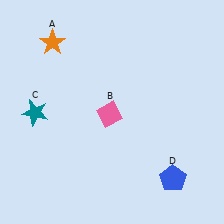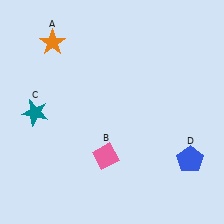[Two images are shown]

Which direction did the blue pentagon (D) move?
The blue pentagon (D) moved up.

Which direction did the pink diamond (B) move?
The pink diamond (B) moved down.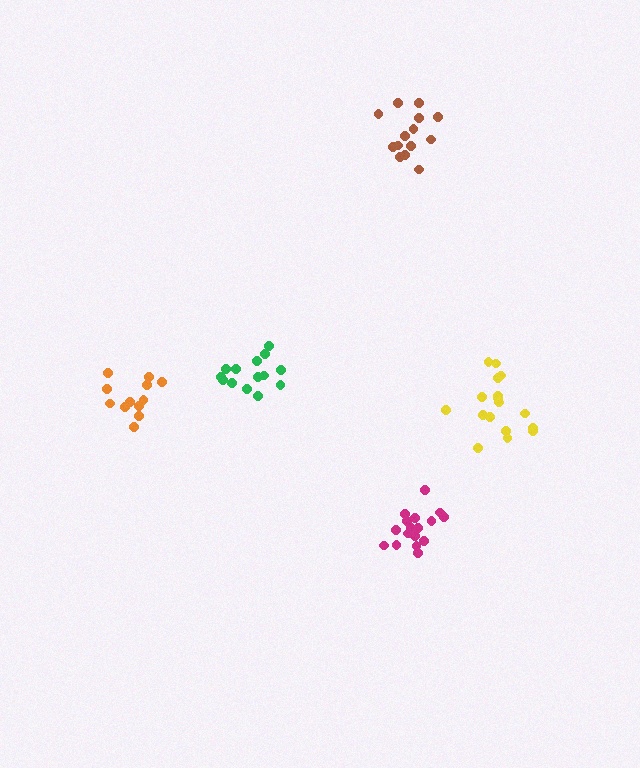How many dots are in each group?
Group 1: 12 dots, Group 2: 17 dots, Group 3: 14 dots, Group 4: 14 dots, Group 5: 17 dots (74 total).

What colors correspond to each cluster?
The clusters are colored: orange, yellow, green, brown, magenta.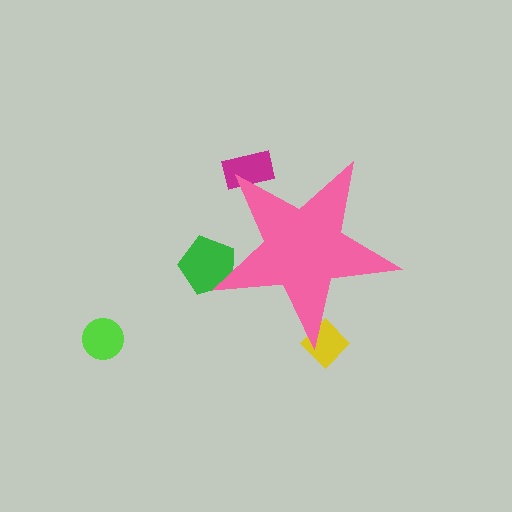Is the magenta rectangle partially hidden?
Yes, the magenta rectangle is partially hidden behind the pink star.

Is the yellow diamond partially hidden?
Yes, the yellow diamond is partially hidden behind the pink star.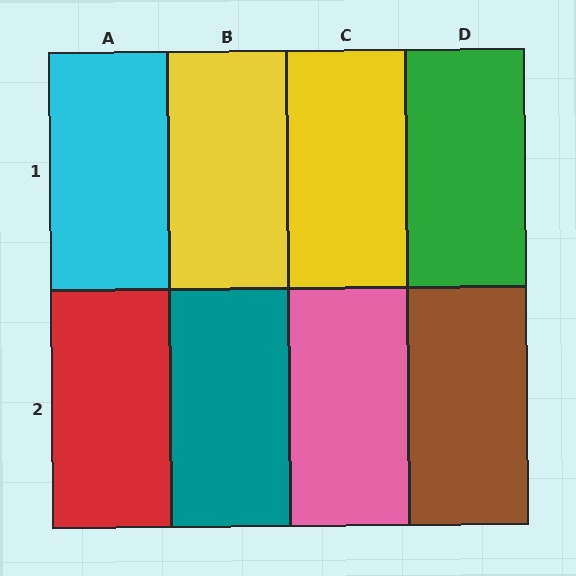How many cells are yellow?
2 cells are yellow.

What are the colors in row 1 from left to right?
Cyan, yellow, yellow, green.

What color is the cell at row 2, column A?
Red.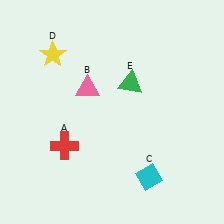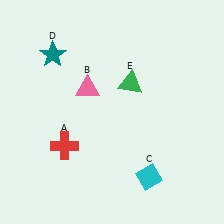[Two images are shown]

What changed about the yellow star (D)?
In Image 1, D is yellow. In Image 2, it changed to teal.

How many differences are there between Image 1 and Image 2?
There is 1 difference between the two images.